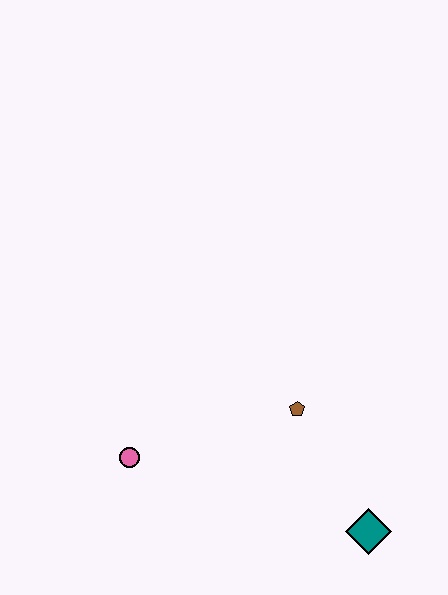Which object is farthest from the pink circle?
The teal diamond is farthest from the pink circle.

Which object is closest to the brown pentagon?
The teal diamond is closest to the brown pentagon.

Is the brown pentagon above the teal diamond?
Yes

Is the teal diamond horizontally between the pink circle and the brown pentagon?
No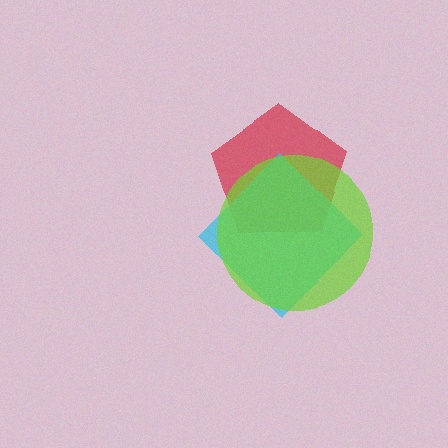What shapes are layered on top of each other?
The layered shapes are: a red pentagon, a cyan diamond, a lime circle.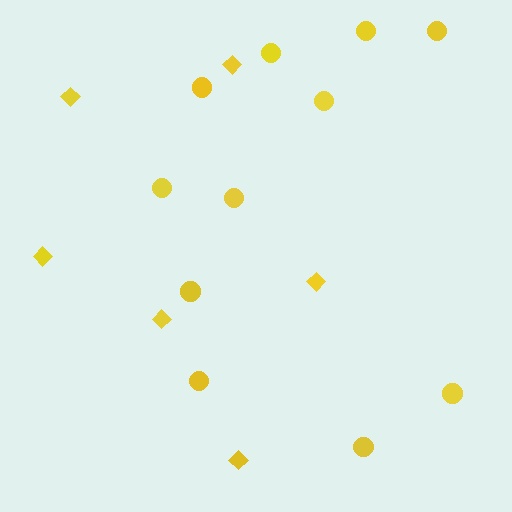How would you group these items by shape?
There are 2 groups: one group of diamonds (6) and one group of circles (11).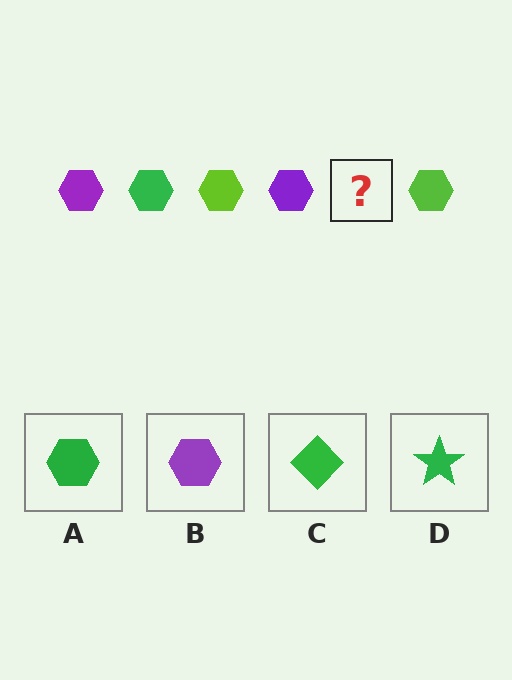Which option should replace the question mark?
Option A.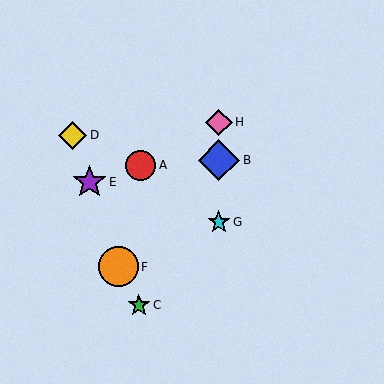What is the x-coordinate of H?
Object H is at x≈219.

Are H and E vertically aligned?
No, H is at x≈219 and E is at x≈89.